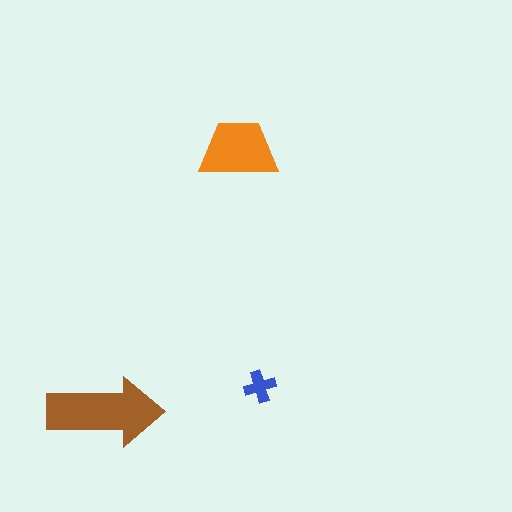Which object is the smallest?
The blue cross.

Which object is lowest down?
The brown arrow is bottommost.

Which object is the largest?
The brown arrow.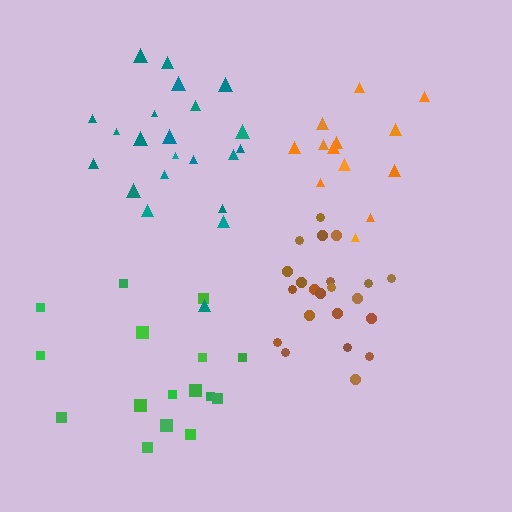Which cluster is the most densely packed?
Orange.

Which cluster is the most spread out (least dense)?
Green.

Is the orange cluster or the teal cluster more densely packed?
Orange.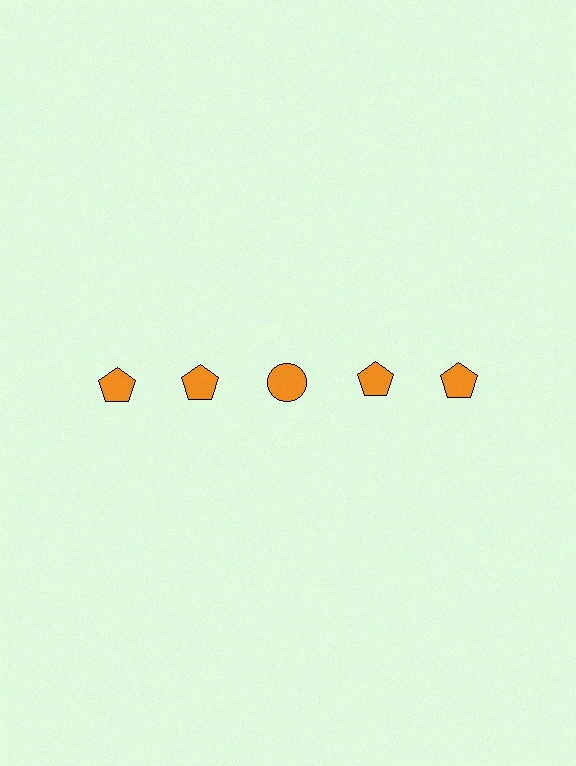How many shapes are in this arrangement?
There are 5 shapes arranged in a grid pattern.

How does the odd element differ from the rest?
It has a different shape: circle instead of pentagon.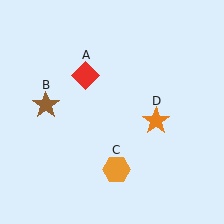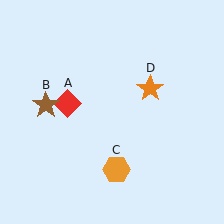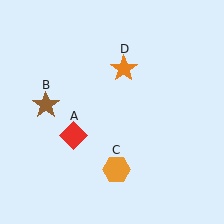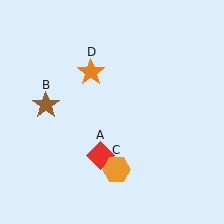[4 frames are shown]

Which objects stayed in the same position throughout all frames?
Brown star (object B) and orange hexagon (object C) remained stationary.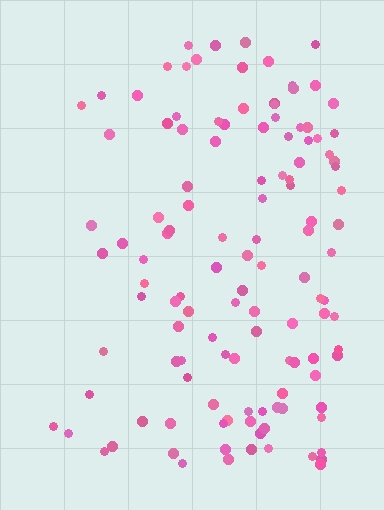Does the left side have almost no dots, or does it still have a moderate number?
Still a moderate number, just noticeably fewer than the right.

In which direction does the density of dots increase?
From left to right, with the right side densest.